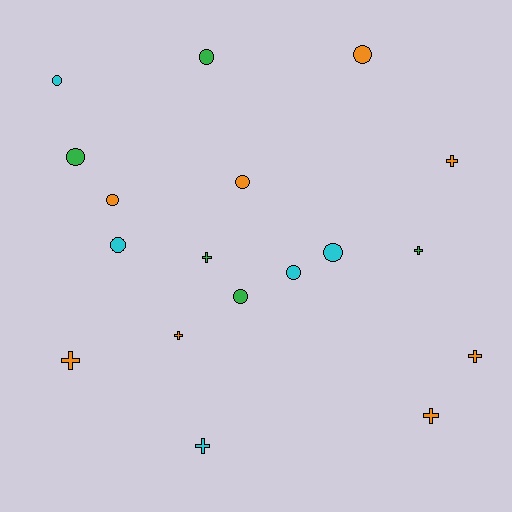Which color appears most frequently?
Orange, with 8 objects.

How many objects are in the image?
There are 18 objects.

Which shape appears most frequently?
Circle, with 10 objects.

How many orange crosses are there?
There are 5 orange crosses.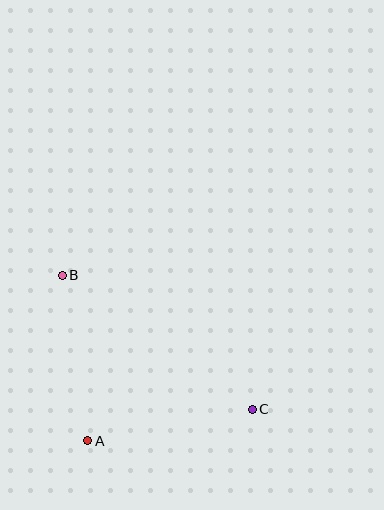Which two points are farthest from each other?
Points B and C are farthest from each other.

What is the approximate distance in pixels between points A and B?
The distance between A and B is approximately 168 pixels.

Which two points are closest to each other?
Points A and C are closest to each other.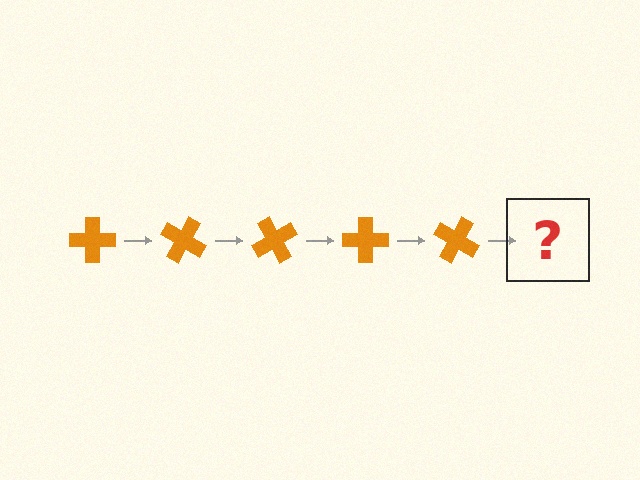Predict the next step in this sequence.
The next step is an orange cross rotated 150 degrees.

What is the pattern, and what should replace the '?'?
The pattern is that the cross rotates 30 degrees each step. The '?' should be an orange cross rotated 150 degrees.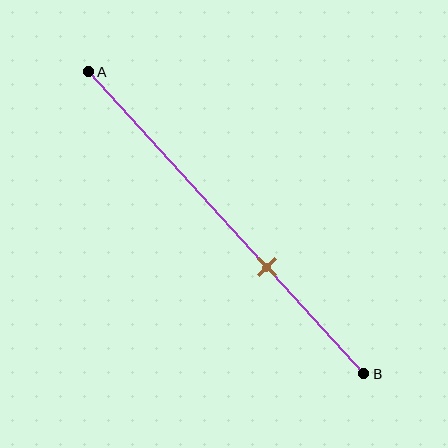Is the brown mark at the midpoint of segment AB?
No, the mark is at about 65% from A, not at the 50% midpoint.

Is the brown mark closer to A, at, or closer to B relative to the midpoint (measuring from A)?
The brown mark is closer to point B than the midpoint of segment AB.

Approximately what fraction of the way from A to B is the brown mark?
The brown mark is approximately 65% of the way from A to B.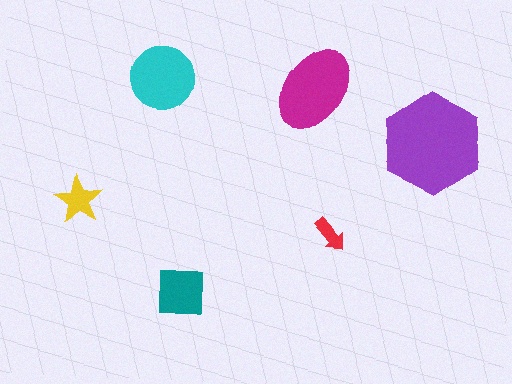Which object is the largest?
The purple hexagon.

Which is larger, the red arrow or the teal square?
The teal square.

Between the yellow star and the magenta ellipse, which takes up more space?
The magenta ellipse.